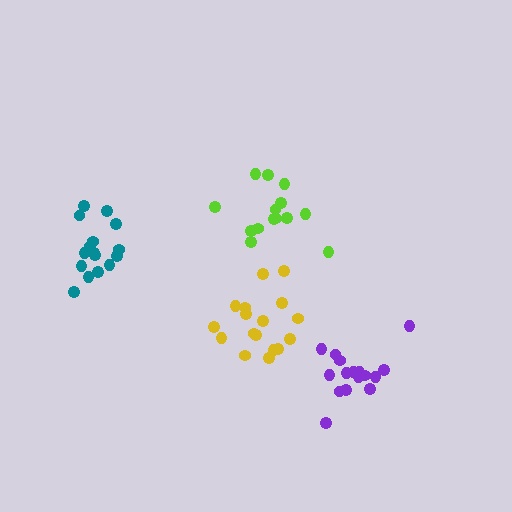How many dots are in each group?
Group 1: 16 dots, Group 2: 17 dots, Group 3: 14 dots, Group 4: 16 dots (63 total).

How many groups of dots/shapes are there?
There are 4 groups.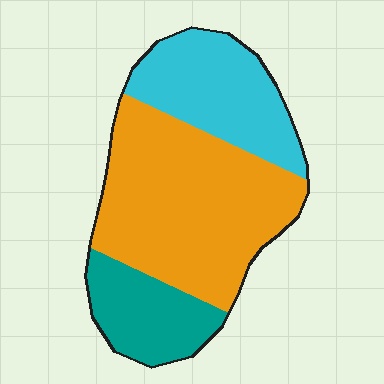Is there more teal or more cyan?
Cyan.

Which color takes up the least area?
Teal, at roughly 20%.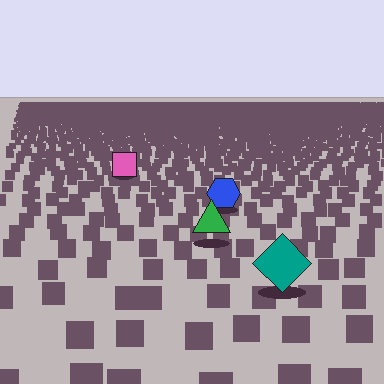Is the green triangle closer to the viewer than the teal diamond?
No. The teal diamond is closer — you can tell from the texture gradient: the ground texture is coarser near it.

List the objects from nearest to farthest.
From nearest to farthest: the teal diamond, the green triangle, the blue hexagon, the pink square.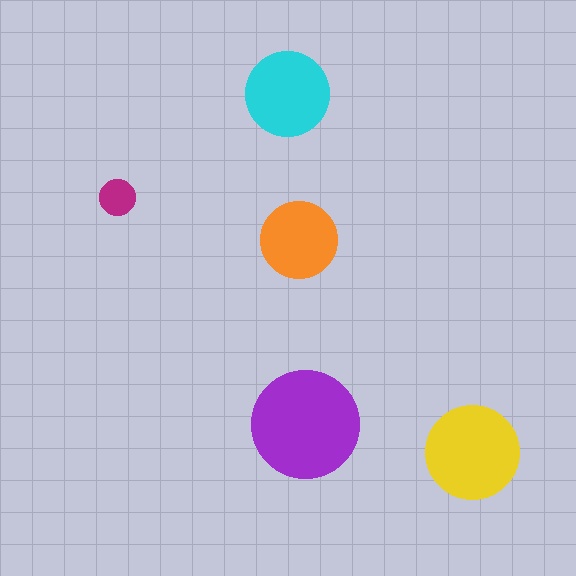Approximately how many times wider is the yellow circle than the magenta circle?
About 2.5 times wider.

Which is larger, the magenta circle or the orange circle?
The orange one.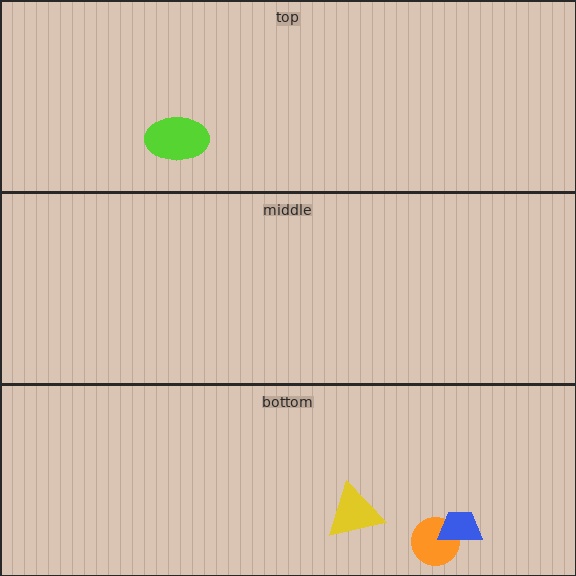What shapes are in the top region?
The lime ellipse.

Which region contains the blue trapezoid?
The bottom region.